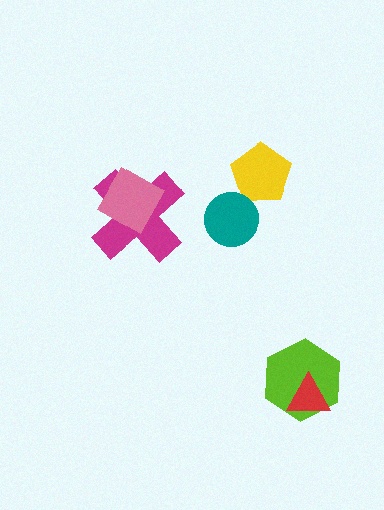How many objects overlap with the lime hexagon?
1 object overlaps with the lime hexagon.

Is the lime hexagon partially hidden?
Yes, it is partially covered by another shape.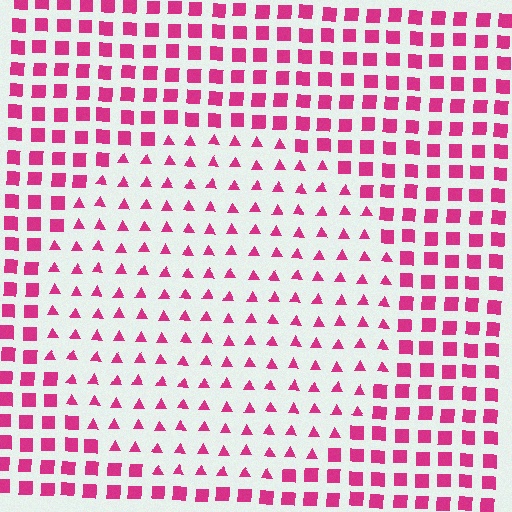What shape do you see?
I see a circle.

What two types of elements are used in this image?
The image uses triangles inside the circle region and squares outside it.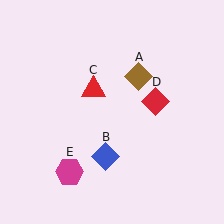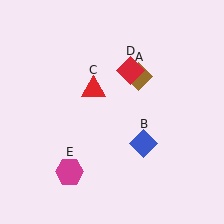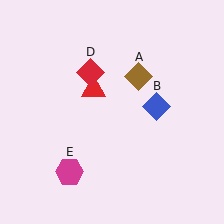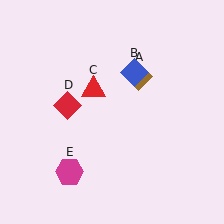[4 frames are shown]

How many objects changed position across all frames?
2 objects changed position: blue diamond (object B), red diamond (object D).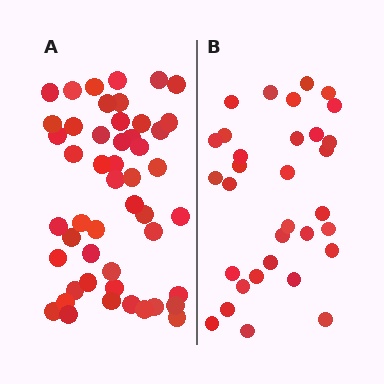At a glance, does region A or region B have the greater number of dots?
Region A (the left region) has more dots.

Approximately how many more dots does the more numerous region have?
Region A has approximately 15 more dots than region B.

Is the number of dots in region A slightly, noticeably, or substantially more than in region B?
Region A has substantially more. The ratio is roughly 1.5 to 1.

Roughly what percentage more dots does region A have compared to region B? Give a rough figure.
About 55% more.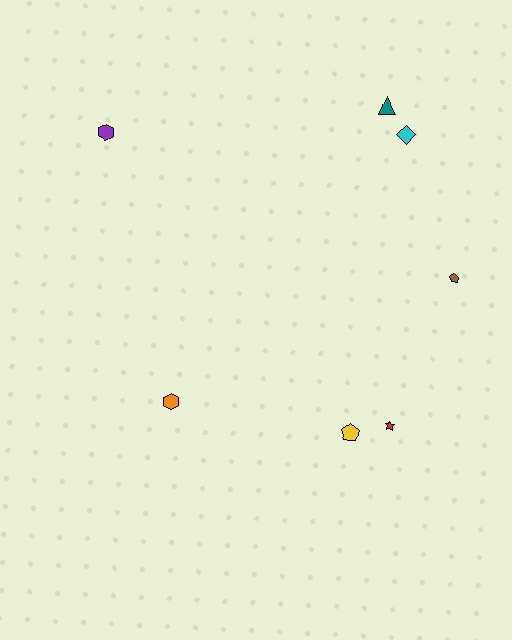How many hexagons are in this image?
There are 2 hexagons.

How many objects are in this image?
There are 7 objects.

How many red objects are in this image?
There is 1 red object.